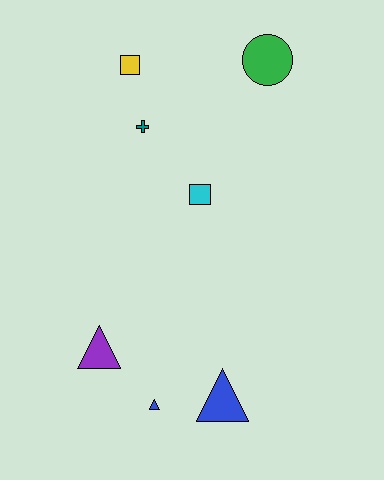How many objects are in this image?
There are 7 objects.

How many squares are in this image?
There are 2 squares.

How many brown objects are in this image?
There are no brown objects.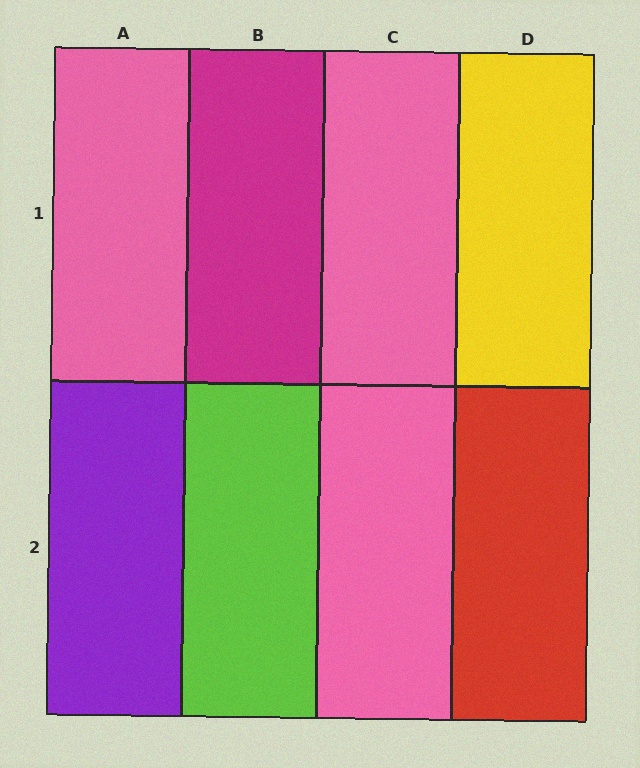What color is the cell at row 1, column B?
Magenta.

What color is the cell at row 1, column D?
Yellow.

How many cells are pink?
3 cells are pink.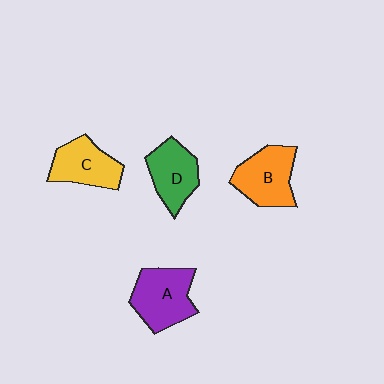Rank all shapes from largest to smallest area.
From largest to smallest: A (purple), B (orange), D (green), C (yellow).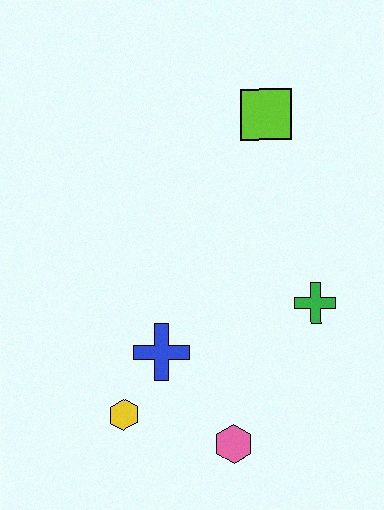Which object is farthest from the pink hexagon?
The lime square is farthest from the pink hexagon.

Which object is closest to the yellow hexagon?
The blue cross is closest to the yellow hexagon.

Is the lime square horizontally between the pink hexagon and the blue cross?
No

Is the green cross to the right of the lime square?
Yes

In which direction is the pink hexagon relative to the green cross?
The pink hexagon is below the green cross.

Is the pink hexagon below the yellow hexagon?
Yes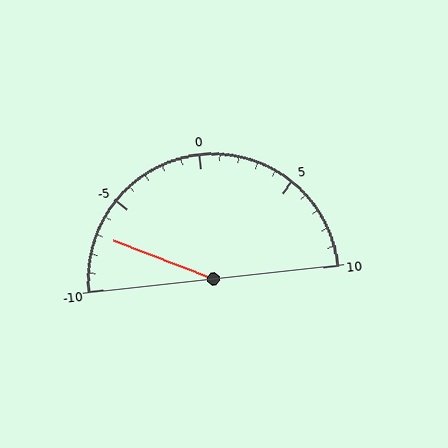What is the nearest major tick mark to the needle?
The nearest major tick mark is -5.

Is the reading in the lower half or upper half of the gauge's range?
The reading is in the lower half of the range (-10 to 10).